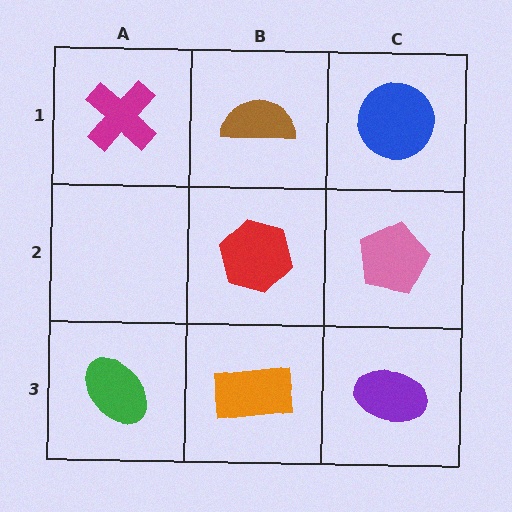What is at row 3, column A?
A green ellipse.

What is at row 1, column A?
A magenta cross.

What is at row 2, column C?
A pink pentagon.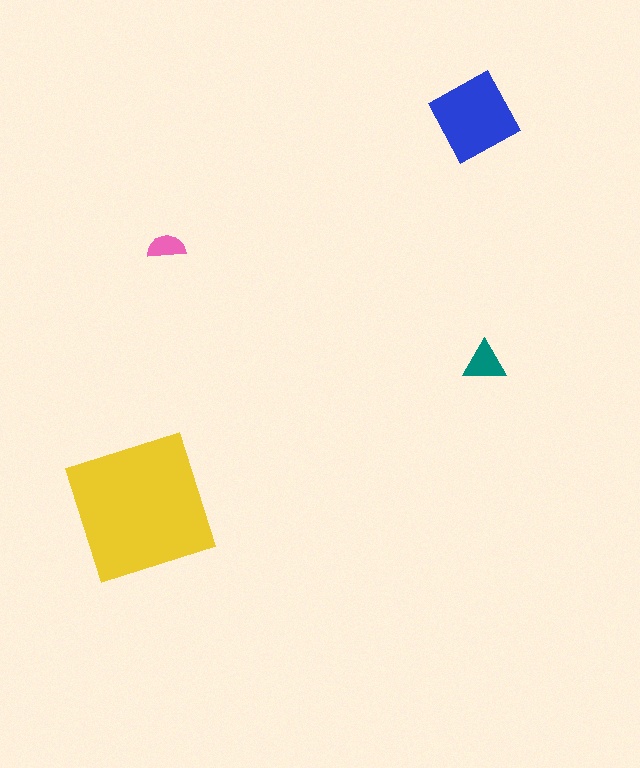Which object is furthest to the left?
The yellow square is leftmost.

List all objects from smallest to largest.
The pink semicircle, the teal triangle, the blue diamond, the yellow square.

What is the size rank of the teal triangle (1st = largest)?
3rd.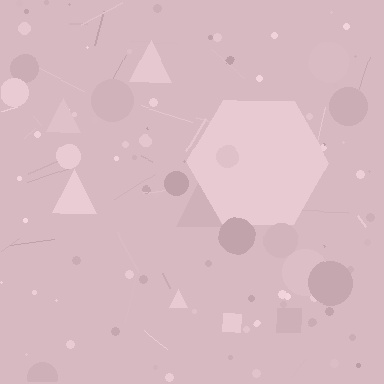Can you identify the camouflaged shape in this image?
The camouflaged shape is a hexagon.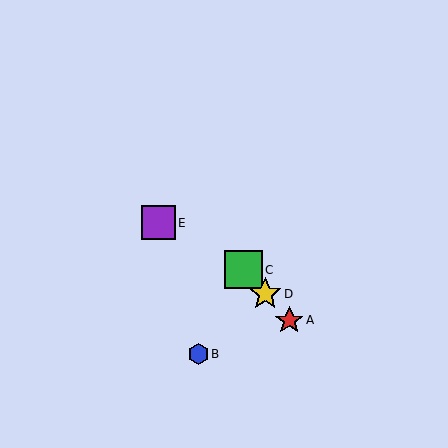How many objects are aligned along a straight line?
3 objects (A, C, D) are aligned along a straight line.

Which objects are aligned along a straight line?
Objects A, C, D are aligned along a straight line.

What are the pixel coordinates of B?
Object B is at (198, 354).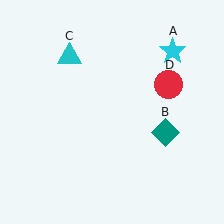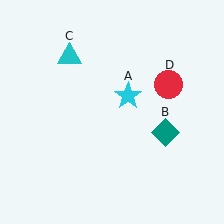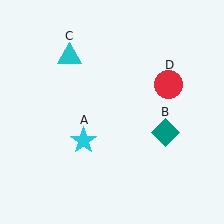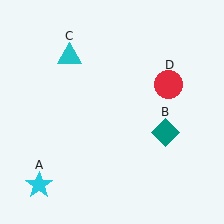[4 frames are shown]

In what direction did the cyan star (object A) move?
The cyan star (object A) moved down and to the left.